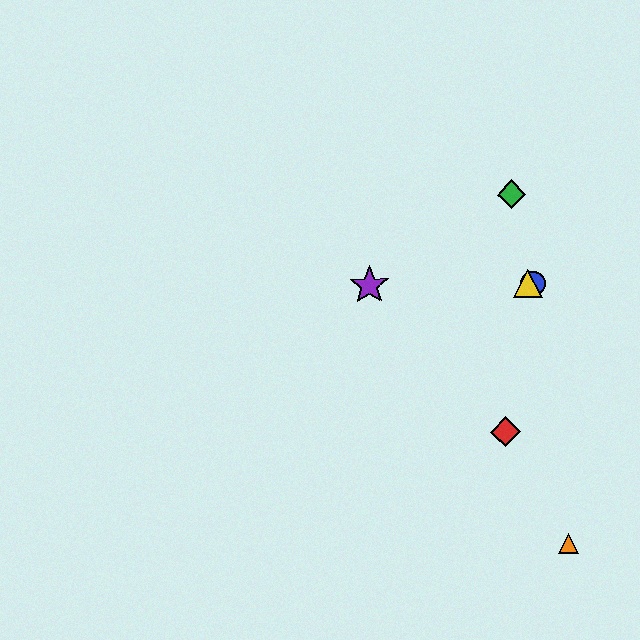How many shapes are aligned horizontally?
3 shapes (the blue circle, the yellow triangle, the purple star) are aligned horizontally.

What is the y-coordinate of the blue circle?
The blue circle is at y≈284.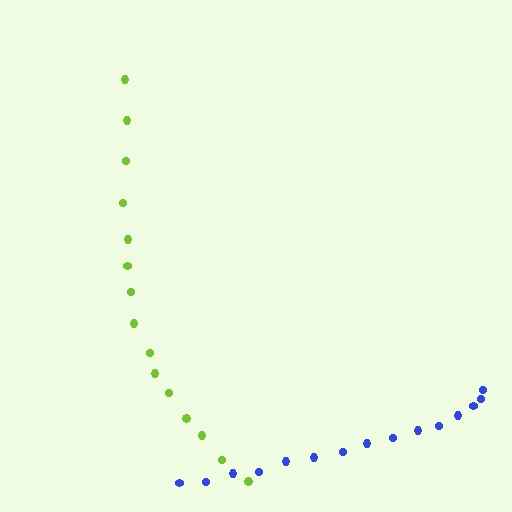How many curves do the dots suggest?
There are 2 distinct paths.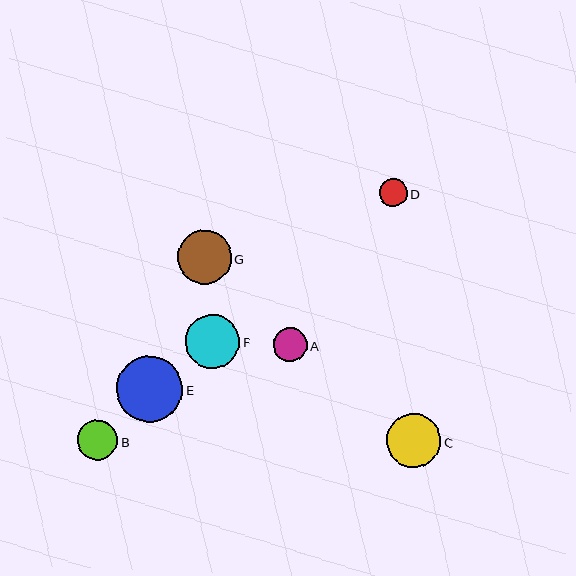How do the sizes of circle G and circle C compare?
Circle G and circle C are approximately the same size.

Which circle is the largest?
Circle E is the largest with a size of approximately 66 pixels.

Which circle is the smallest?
Circle D is the smallest with a size of approximately 28 pixels.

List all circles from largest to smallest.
From largest to smallest: E, F, G, C, B, A, D.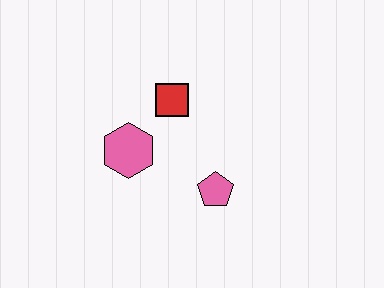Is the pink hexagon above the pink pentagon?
Yes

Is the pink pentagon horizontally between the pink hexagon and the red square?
No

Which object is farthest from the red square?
The pink pentagon is farthest from the red square.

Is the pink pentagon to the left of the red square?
No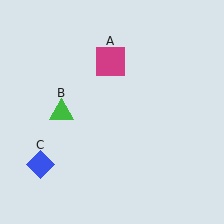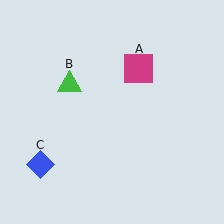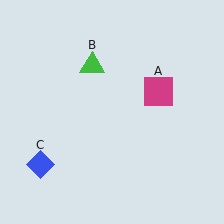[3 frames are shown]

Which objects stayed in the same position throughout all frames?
Blue diamond (object C) remained stationary.